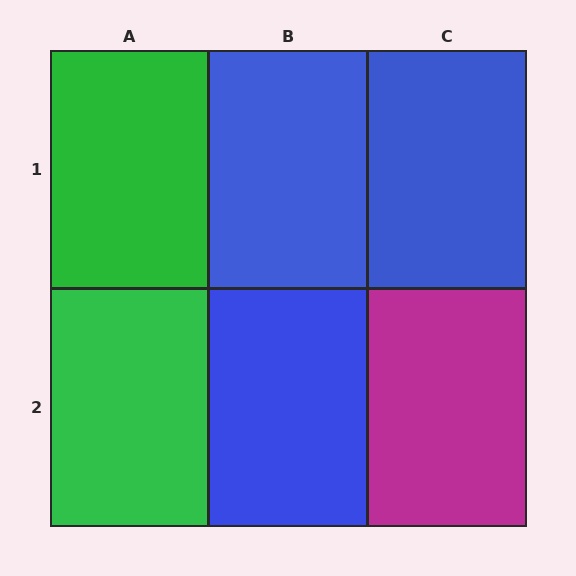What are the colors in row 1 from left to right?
Green, blue, blue.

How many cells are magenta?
1 cell is magenta.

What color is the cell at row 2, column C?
Magenta.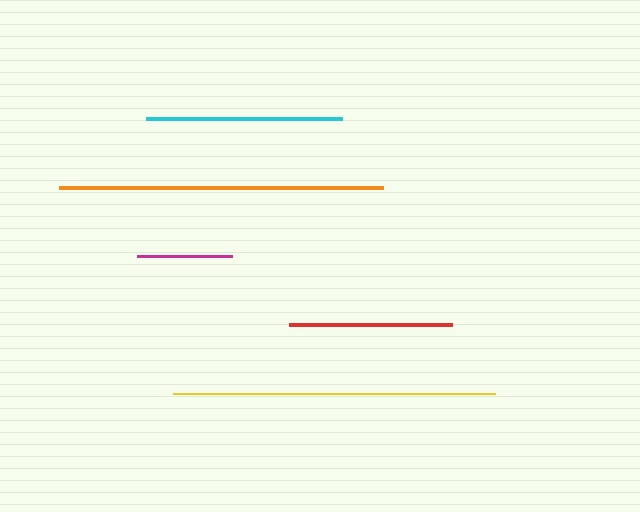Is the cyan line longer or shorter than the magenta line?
The cyan line is longer than the magenta line.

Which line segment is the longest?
The orange line is the longest at approximately 324 pixels.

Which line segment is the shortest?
The magenta line is the shortest at approximately 95 pixels.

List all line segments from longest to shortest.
From longest to shortest: orange, yellow, cyan, red, magenta.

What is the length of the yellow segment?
The yellow segment is approximately 322 pixels long.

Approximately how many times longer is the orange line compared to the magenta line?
The orange line is approximately 3.4 times the length of the magenta line.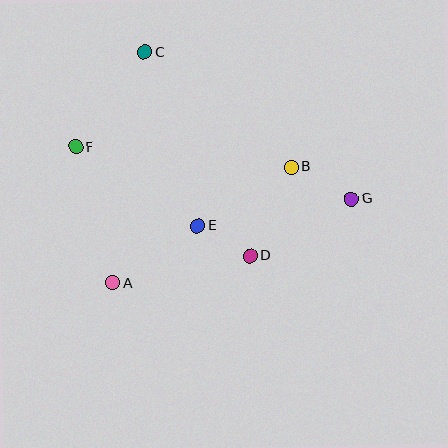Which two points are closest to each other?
Points D and E are closest to each other.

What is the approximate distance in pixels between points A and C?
The distance between A and C is approximately 233 pixels.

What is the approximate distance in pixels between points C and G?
The distance between C and G is approximately 253 pixels.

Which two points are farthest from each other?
Points F and G are farthest from each other.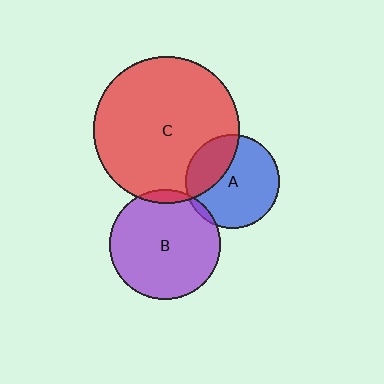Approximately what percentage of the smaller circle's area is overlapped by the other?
Approximately 30%.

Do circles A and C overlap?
Yes.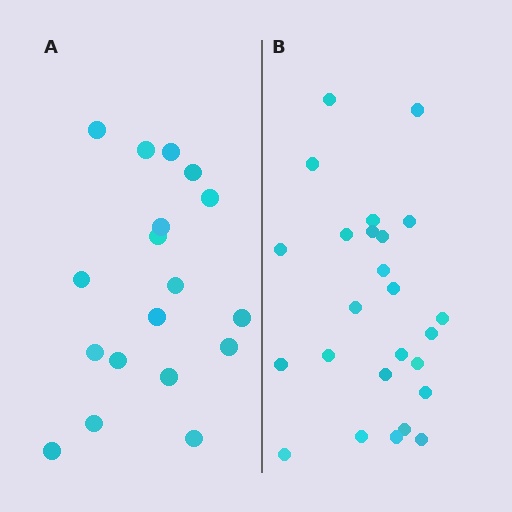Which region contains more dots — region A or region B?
Region B (the right region) has more dots.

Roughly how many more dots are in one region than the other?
Region B has roughly 8 or so more dots than region A.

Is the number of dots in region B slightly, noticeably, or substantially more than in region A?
Region B has noticeably more, but not dramatically so. The ratio is roughly 1.4 to 1.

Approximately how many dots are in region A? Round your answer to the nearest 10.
About 20 dots. (The exact count is 18, which rounds to 20.)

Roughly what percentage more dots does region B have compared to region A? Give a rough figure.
About 40% more.